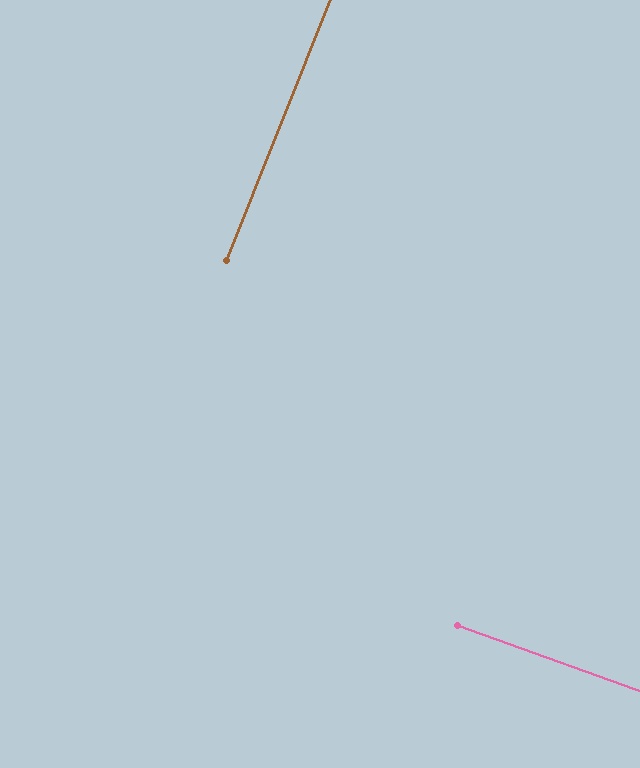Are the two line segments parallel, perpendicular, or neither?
Perpendicular — they meet at approximately 88°.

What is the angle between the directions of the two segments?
Approximately 88 degrees.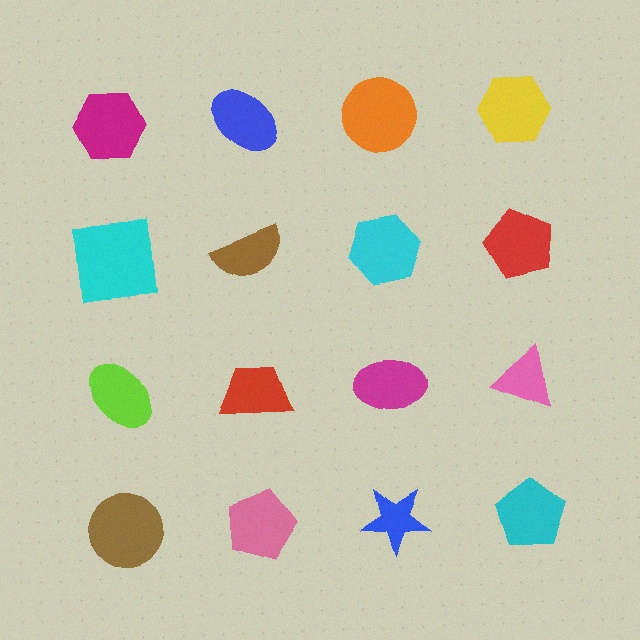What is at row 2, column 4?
A red pentagon.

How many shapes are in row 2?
4 shapes.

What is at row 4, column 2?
A pink pentagon.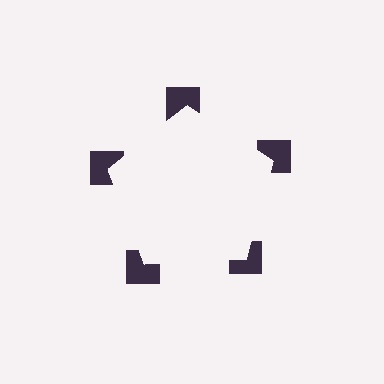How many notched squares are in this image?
There are 5 — one at each vertex of the illusory pentagon.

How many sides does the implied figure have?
5 sides.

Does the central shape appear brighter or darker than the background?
It typically appears slightly brighter than the background, even though no actual brightness change is drawn.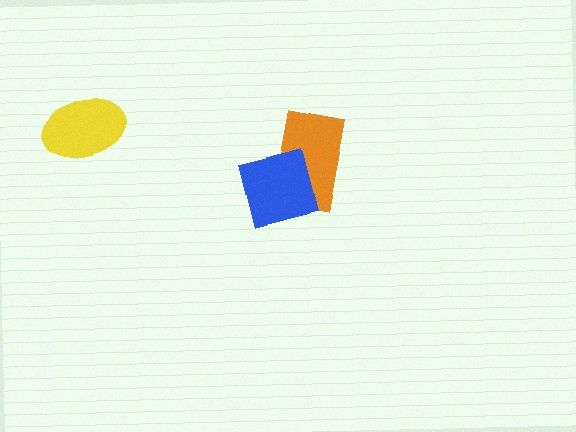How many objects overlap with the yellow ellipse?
0 objects overlap with the yellow ellipse.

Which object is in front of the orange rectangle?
The blue square is in front of the orange rectangle.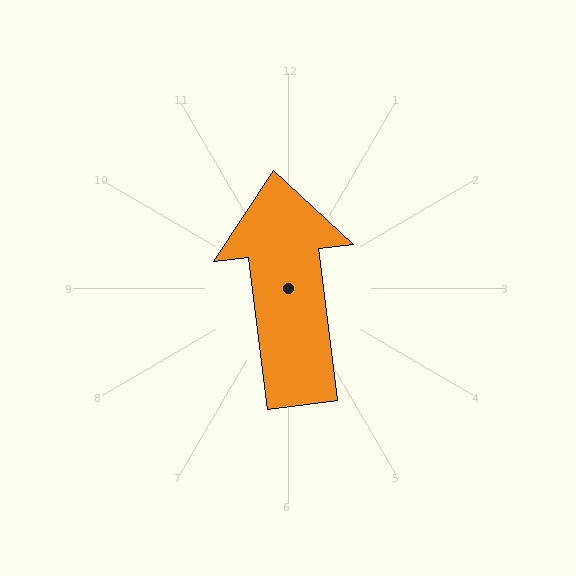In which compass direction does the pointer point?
North.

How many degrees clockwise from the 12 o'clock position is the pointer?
Approximately 353 degrees.